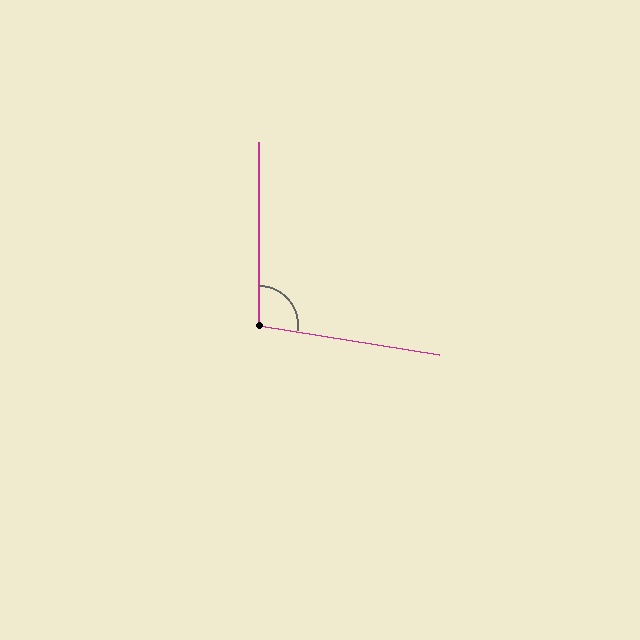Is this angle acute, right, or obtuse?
It is obtuse.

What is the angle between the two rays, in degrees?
Approximately 99 degrees.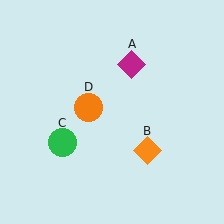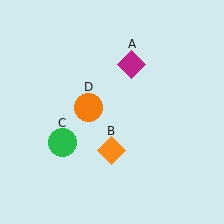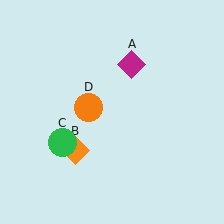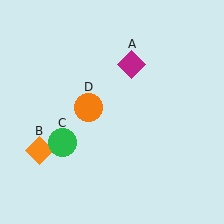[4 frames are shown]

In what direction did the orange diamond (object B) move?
The orange diamond (object B) moved left.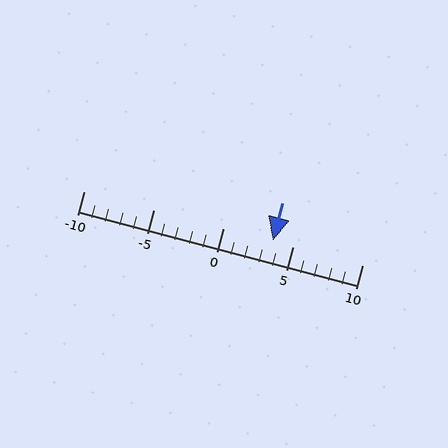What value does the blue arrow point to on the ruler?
The blue arrow points to approximately 4.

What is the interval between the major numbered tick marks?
The major tick marks are spaced 5 units apart.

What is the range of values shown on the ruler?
The ruler shows values from -10 to 10.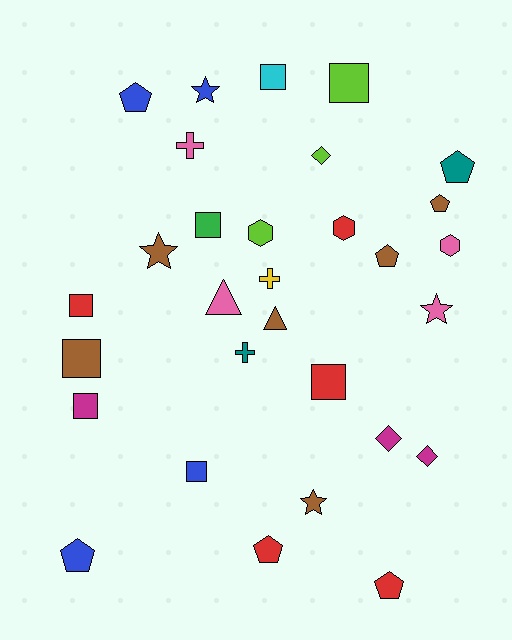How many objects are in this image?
There are 30 objects.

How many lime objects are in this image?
There are 3 lime objects.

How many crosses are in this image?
There are 3 crosses.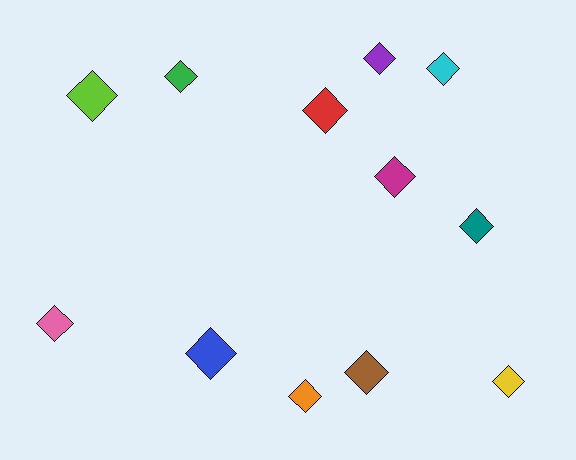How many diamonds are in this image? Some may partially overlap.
There are 12 diamonds.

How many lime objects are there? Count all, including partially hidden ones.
There is 1 lime object.